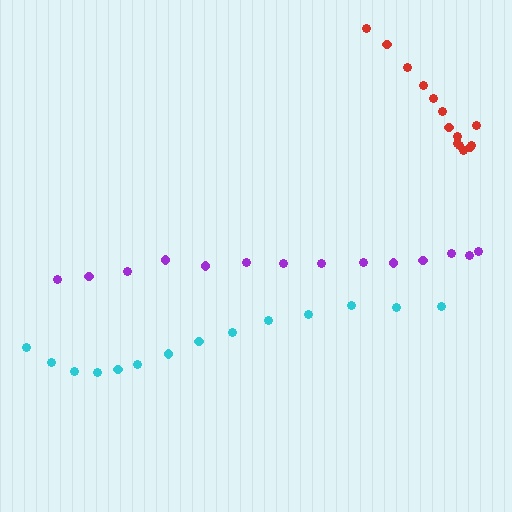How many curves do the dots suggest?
There are 3 distinct paths.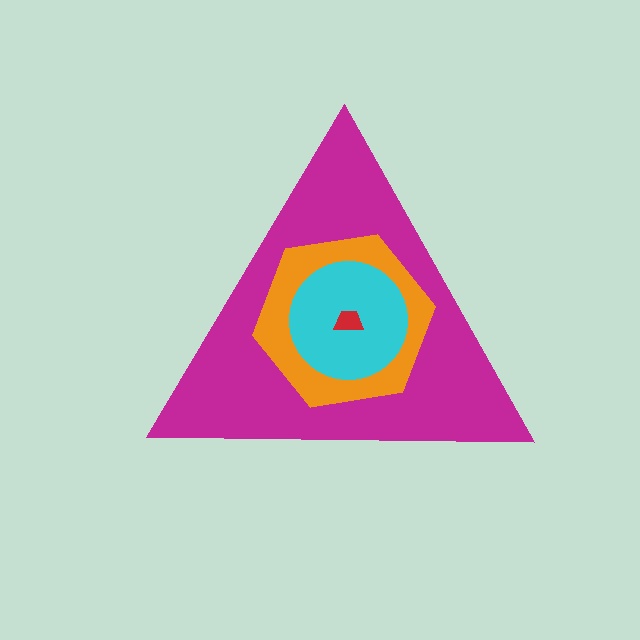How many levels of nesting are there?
4.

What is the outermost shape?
The magenta triangle.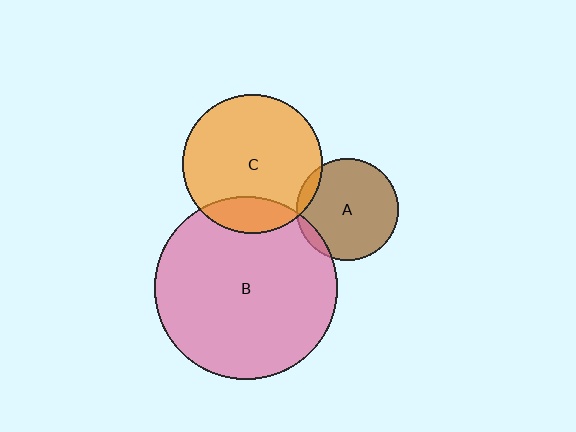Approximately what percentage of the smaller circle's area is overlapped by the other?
Approximately 15%.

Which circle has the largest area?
Circle B (pink).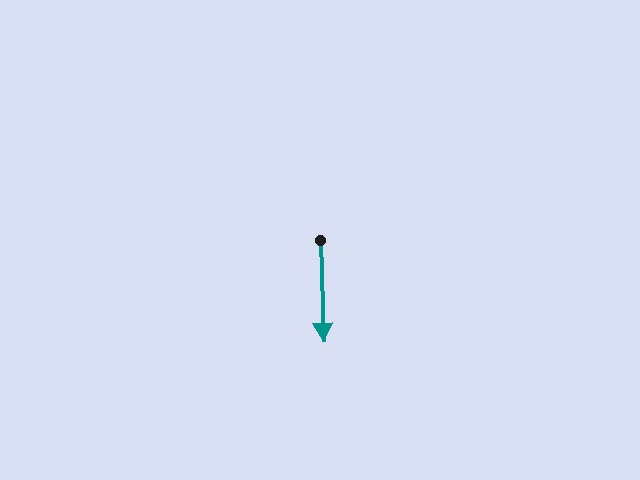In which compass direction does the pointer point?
South.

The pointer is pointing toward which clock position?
Roughly 6 o'clock.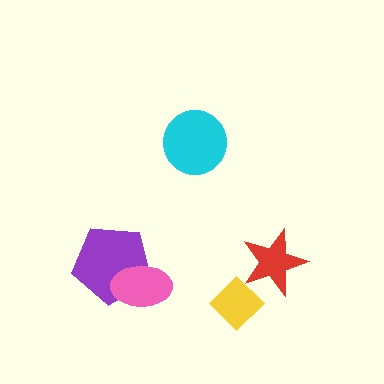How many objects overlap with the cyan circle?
0 objects overlap with the cyan circle.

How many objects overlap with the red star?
1 object overlaps with the red star.